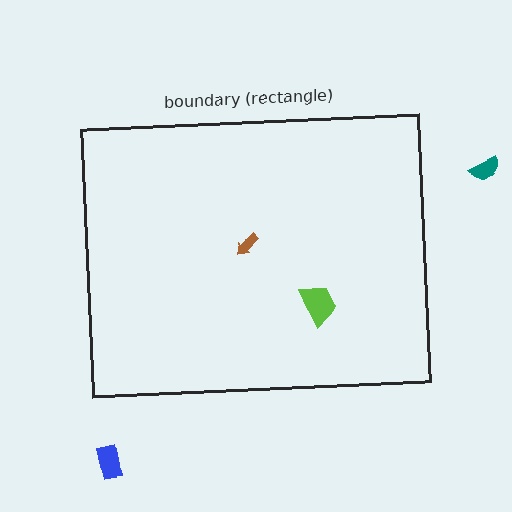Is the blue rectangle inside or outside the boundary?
Outside.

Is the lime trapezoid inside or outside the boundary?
Inside.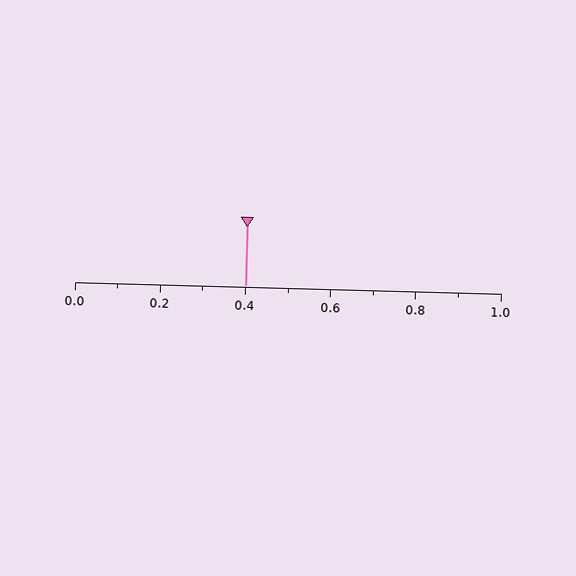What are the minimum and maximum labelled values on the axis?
The axis runs from 0.0 to 1.0.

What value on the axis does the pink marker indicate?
The marker indicates approximately 0.4.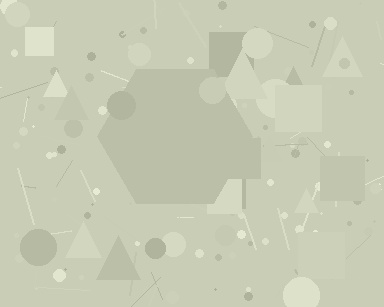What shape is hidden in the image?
A hexagon is hidden in the image.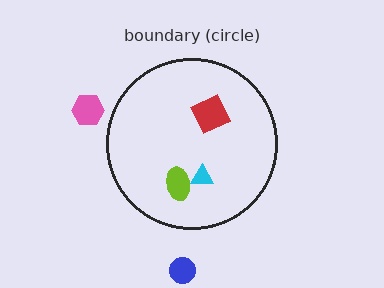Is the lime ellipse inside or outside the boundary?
Inside.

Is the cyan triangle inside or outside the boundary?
Inside.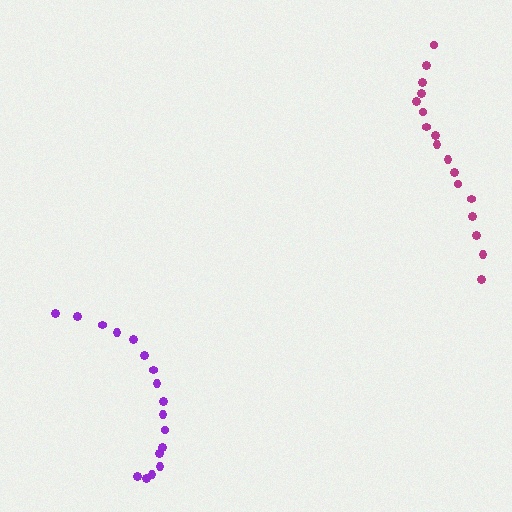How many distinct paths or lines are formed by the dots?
There are 2 distinct paths.